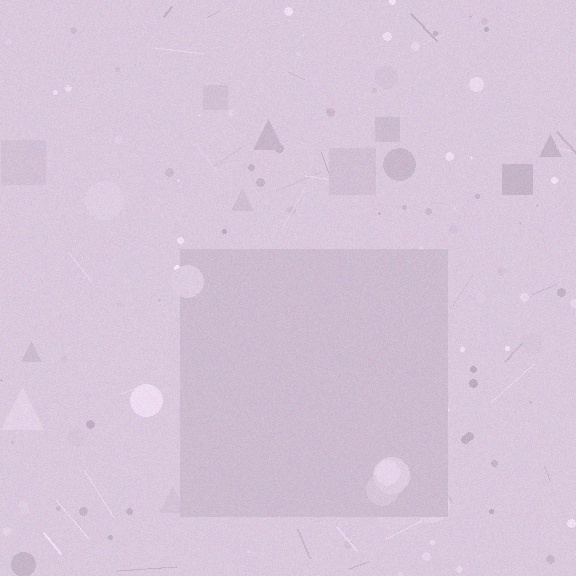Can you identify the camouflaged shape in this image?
The camouflaged shape is a square.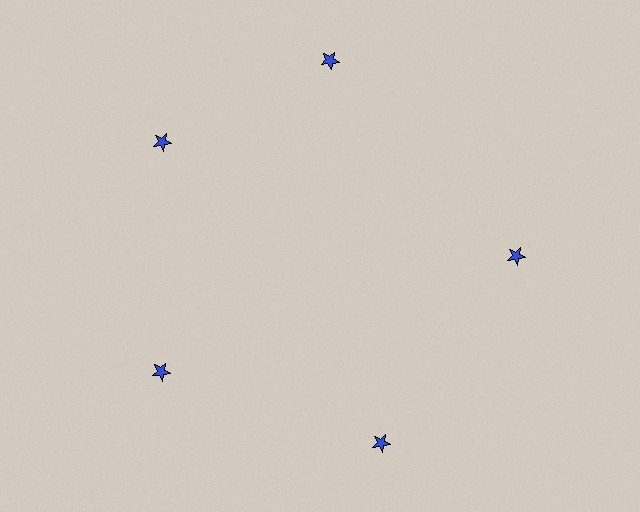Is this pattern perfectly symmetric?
No. The 5 blue stars are arranged in a ring, but one element near the 1 o'clock position is rotated out of alignment along the ring, breaking the 5-fold rotational symmetry.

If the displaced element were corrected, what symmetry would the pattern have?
It would have 5-fold rotational symmetry — the pattern would map onto itself every 72 degrees.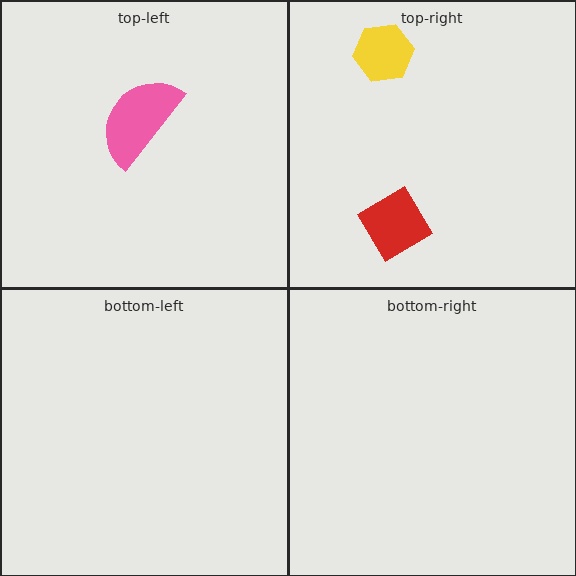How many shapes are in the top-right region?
2.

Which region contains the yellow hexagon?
The top-right region.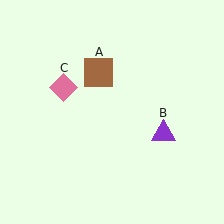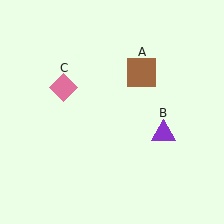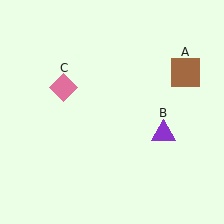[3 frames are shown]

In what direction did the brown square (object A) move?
The brown square (object A) moved right.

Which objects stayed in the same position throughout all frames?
Purple triangle (object B) and pink diamond (object C) remained stationary.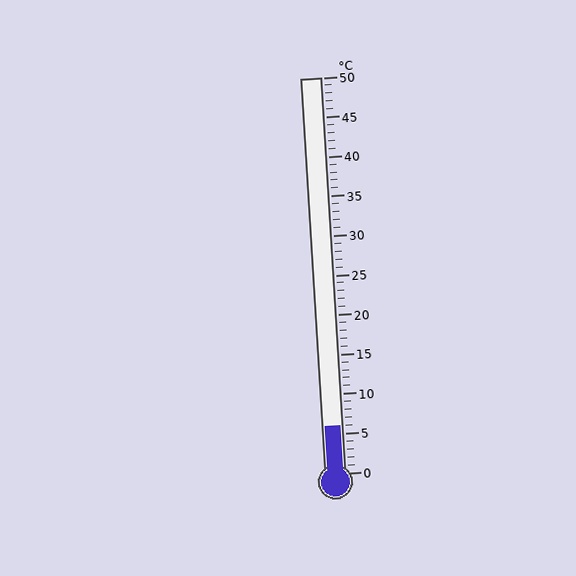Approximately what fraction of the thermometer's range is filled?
The thermometer is filled to approximately 10% of its range.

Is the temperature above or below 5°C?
The temperature is above 5°C.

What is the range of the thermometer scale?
The thermometer scale ranges from 0°C to 50°C.